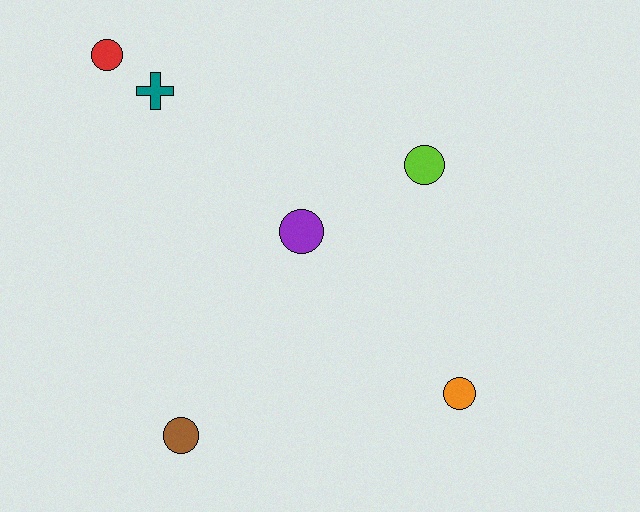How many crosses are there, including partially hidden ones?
There is 1 cross.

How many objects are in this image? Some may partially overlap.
There are 6 objects.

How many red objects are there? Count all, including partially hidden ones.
There is 1 red object.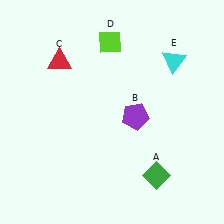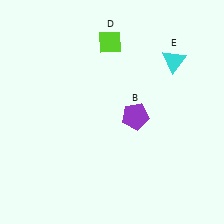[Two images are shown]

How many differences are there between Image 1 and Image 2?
There are 2 differences between the two images.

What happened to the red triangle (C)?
The red triangle (C) was removed in Image 2. It was in the top-left area of Image 1.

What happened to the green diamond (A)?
The green diamond (A) was removed in Image 2. It was in the bottom-right area of Image 1.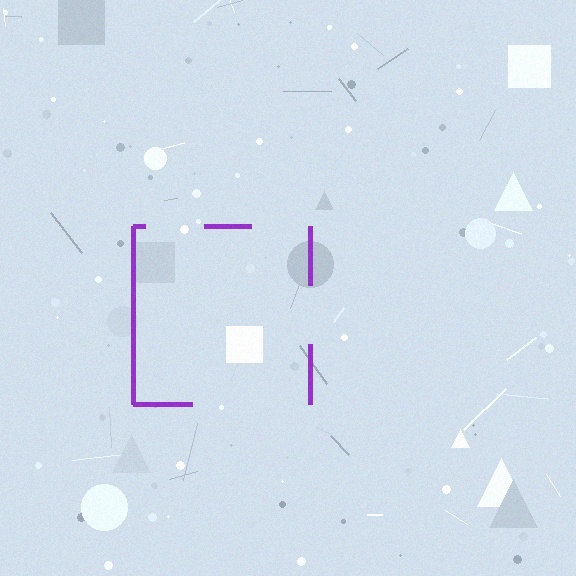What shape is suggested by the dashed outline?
The dashed outline suggests a square.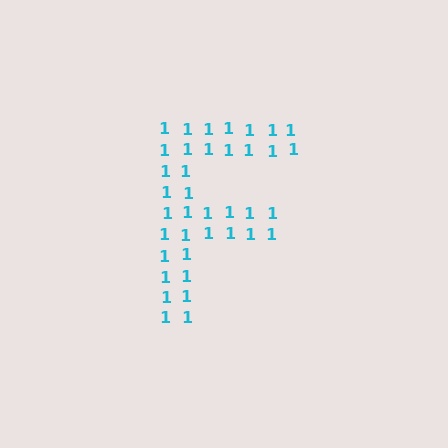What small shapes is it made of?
It is made of small digit 1's.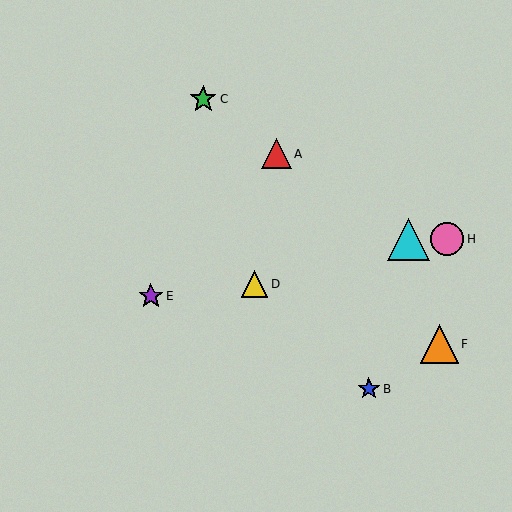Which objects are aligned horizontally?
Objects G, H are aligned horizontally.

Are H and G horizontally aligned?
Yes, both are at y≈239.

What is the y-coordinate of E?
Object E is at y≈296.